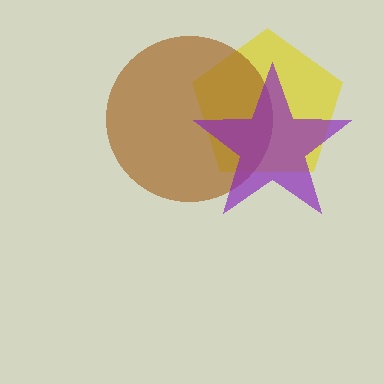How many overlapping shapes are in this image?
There are 3 overlapping shapes in the image.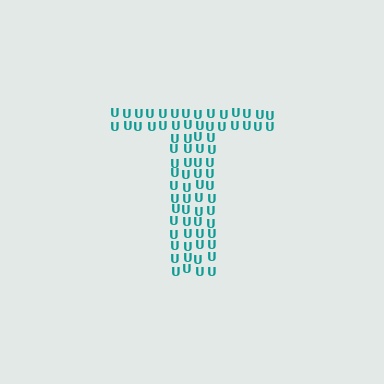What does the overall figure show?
The overall figure shows the letter T.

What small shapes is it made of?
It is made of small letter U's.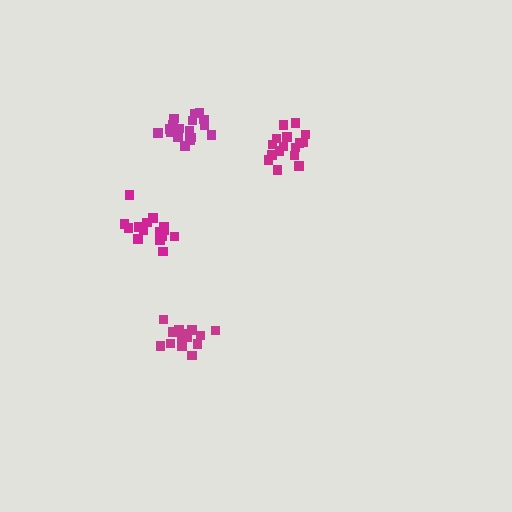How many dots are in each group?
Group 1: 17 dots, Group 2: 15 dots, Group 3: 14 dots, Group 4: 18 dots (64 total).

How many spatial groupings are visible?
There are 4 spatial groupings.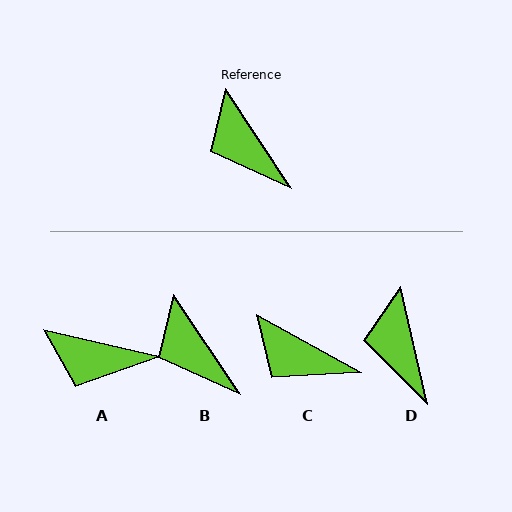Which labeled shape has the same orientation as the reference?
B.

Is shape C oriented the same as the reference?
No, it is off by about 27 degrees.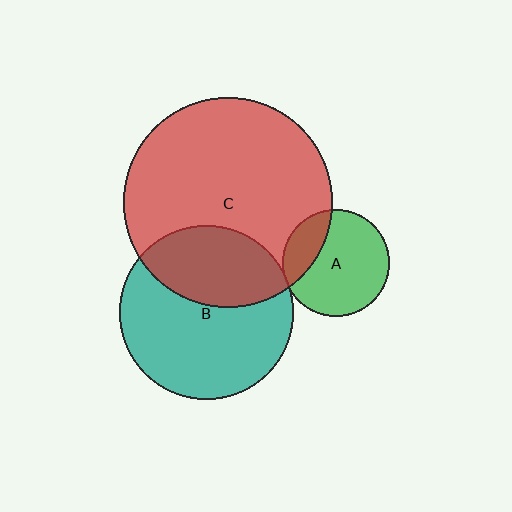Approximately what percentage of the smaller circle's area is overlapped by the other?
Approximately 5%.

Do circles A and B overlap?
Yes.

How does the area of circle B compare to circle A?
Approximately 2.6 times.